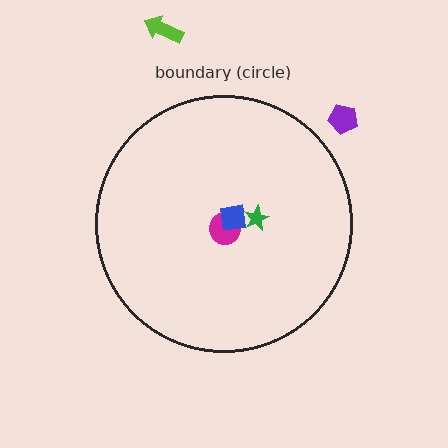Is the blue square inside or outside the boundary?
Inside.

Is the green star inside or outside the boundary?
Inside.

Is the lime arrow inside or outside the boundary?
Outside.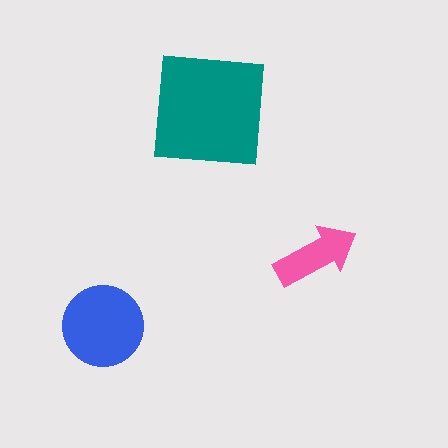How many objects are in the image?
There are 3 objects in the image.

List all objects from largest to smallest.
The teal square, the blue circle, the pink arrow.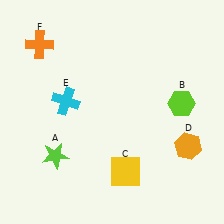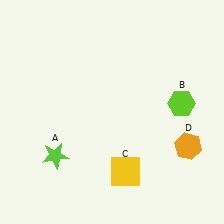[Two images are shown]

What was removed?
The cyan cross (E), the orange cross (F) were removed in Image 2.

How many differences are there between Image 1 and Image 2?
There are 2 differences between the two images.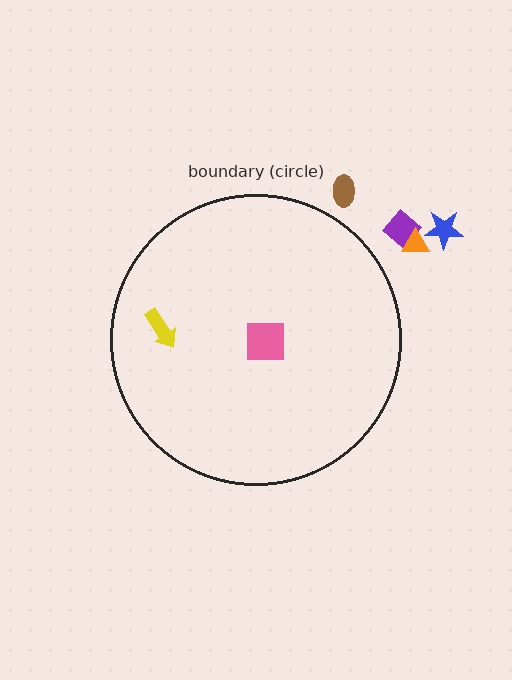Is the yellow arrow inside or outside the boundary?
Inside.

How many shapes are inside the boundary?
2 inside, 4 outside.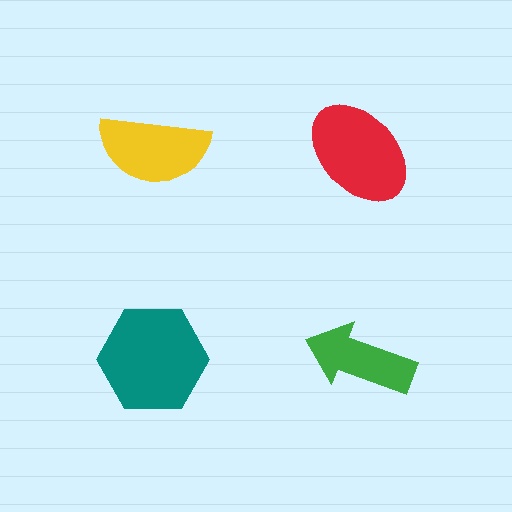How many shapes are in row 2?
2 shapes.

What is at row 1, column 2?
A red ellipse.